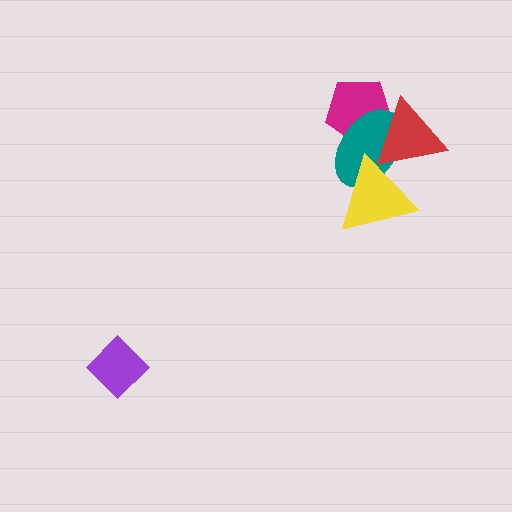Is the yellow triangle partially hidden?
Yes, it is partially covered by another shape.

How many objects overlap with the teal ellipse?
3 objects overlap with the teal ellipse.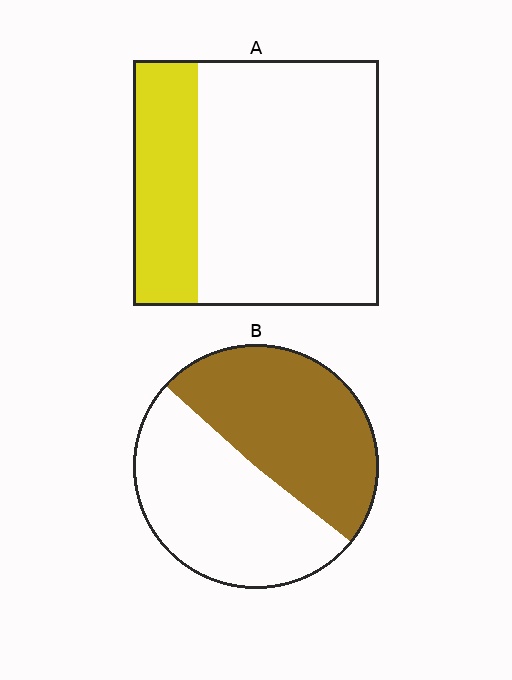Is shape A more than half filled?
No.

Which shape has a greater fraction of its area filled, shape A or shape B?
Shape B.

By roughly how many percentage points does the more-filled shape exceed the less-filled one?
By roughly 25 percentage points (B over A).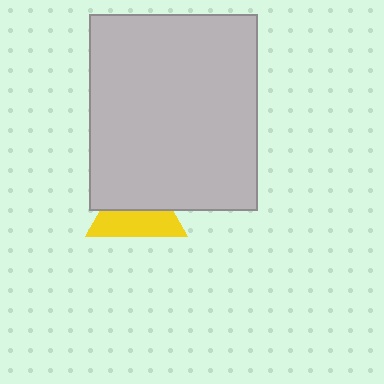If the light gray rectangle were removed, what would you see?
You would see the complete yellow triangle.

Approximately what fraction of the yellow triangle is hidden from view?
Roughly 51% of the yellow triangle is hidden behind the light gray rectangle.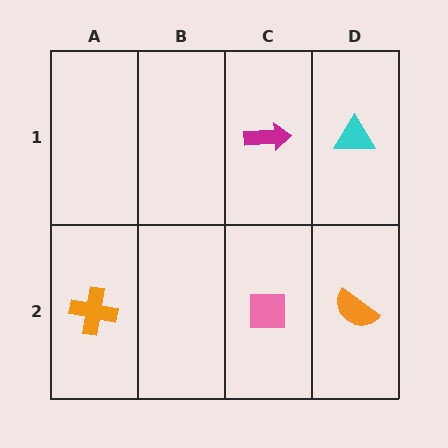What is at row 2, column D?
An orange semicircle.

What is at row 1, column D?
A cyan triangle.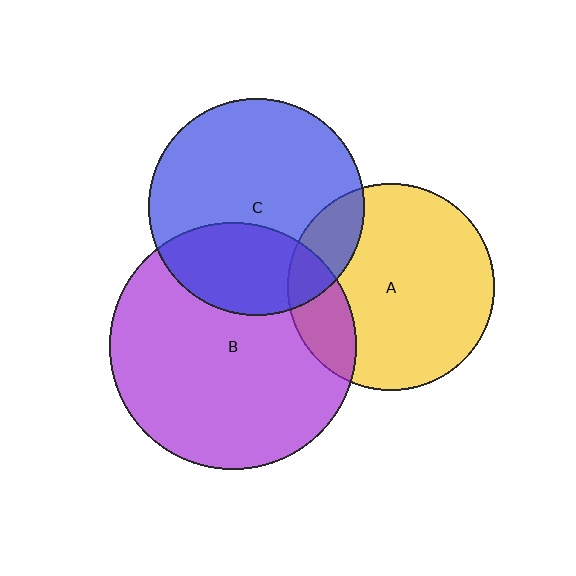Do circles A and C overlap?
Yes.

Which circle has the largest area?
Circle B (purple).